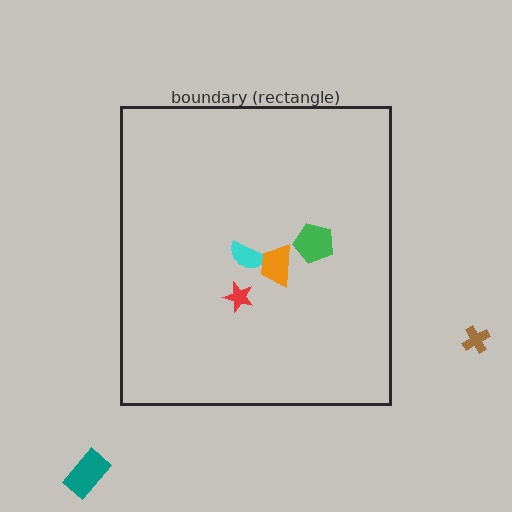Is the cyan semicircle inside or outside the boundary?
Inside.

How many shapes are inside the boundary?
4 inside, 2 outside.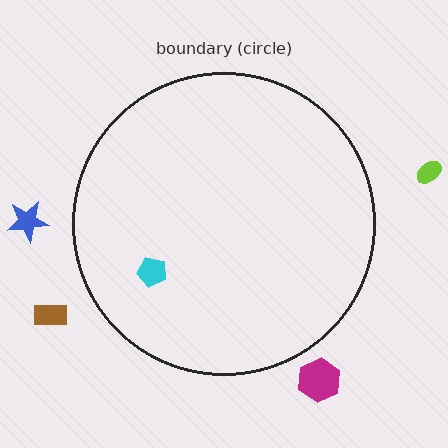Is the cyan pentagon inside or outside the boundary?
Inside.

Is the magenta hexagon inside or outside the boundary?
Outside.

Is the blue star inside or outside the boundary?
Outside.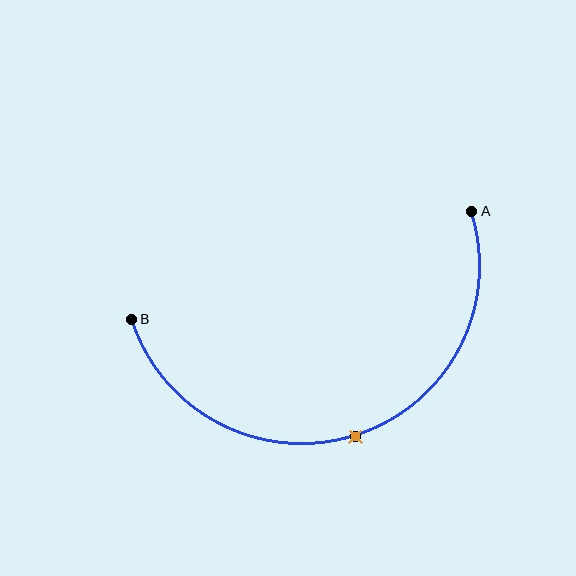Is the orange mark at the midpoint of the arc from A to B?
Yes. The orange mark lies on the arc at equal arc-length from both A and B — it is the arc midpoint.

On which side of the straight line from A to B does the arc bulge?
The arc bulges below the straight line connecting A and B.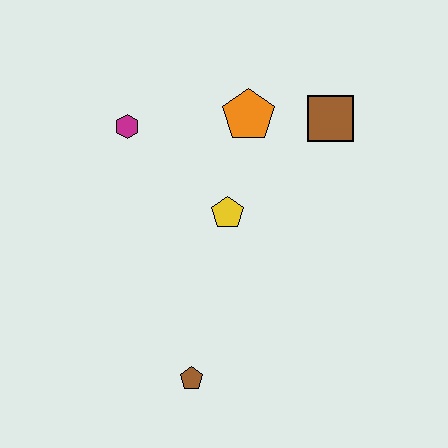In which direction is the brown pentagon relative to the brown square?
The brown pentagon is below the brown square.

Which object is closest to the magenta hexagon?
The orange pentagon is closest to the magenta hexagon.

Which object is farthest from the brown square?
The brown pentagon is farthest from the brown square.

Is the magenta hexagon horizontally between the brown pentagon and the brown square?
No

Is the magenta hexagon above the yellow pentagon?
Yes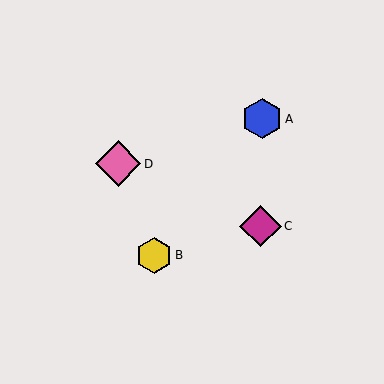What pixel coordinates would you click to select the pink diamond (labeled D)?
Click at (118, 164) to select the pink diamond D.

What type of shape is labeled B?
Shape B is a yellow hexagon.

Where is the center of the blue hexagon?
The center of the blue hexagon is at (262, 119).